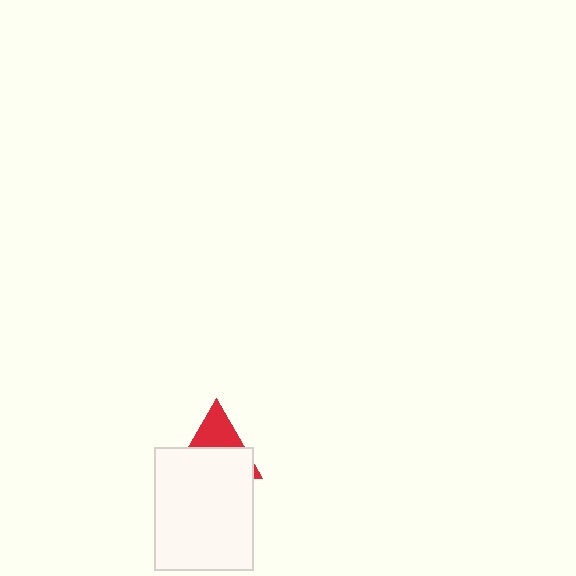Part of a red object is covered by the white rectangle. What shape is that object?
It is a triangle.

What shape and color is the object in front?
The object in front is a white rectangle.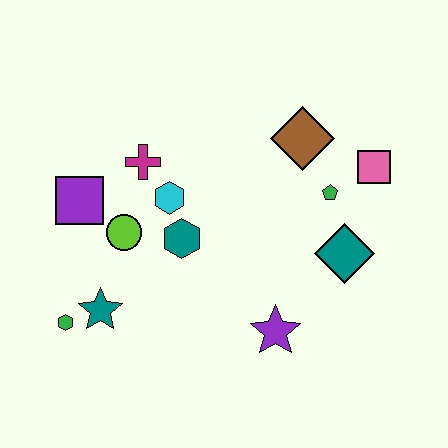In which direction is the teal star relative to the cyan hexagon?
The teal star is below the cyan hexagon.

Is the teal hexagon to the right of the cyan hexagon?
Yes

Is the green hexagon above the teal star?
No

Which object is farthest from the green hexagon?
The pink square is farthest from the green hexagon.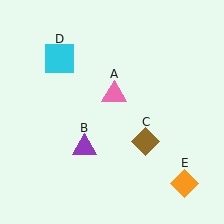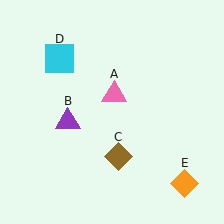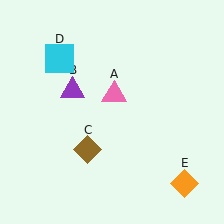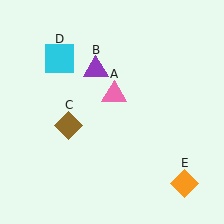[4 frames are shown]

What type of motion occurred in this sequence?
The purple triangle (object B), brown diamond (object C) rotated clockwise around the center of the scene.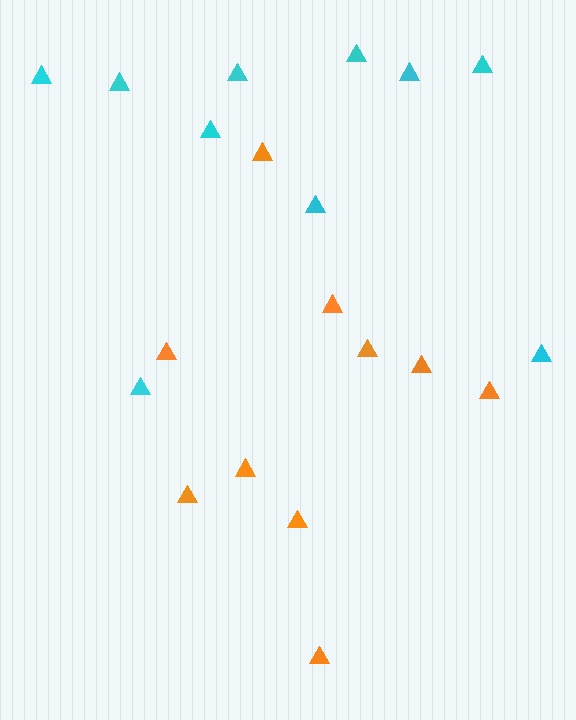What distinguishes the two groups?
There are 2 groups: one group of cyan triangles (10) and one group of orange triangles (10).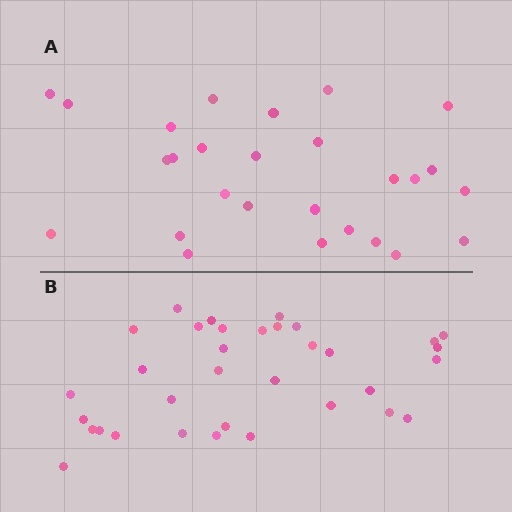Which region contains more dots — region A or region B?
Region B (the bottom region) has more dots.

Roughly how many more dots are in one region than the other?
Region B has roughly 8 or so more dots than region A.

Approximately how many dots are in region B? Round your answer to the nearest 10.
About 30 dots. (The exact count is 34, which rounds to 30.)